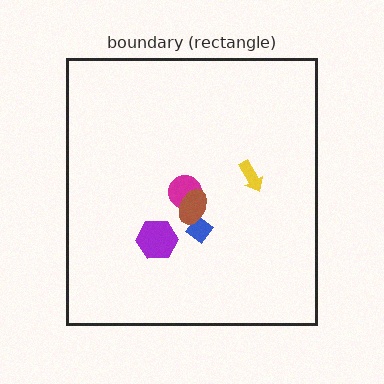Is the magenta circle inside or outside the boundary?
Inside.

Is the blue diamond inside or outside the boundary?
Inside.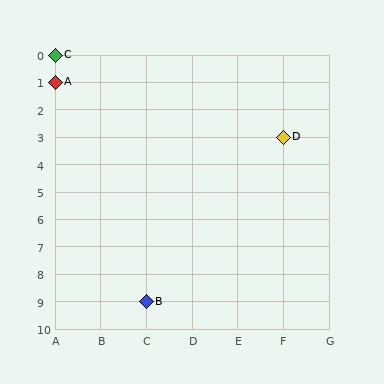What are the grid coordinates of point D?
Point D is at grid coordinates (F, 3).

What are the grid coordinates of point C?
Point C is at grid coordinates (A, 0).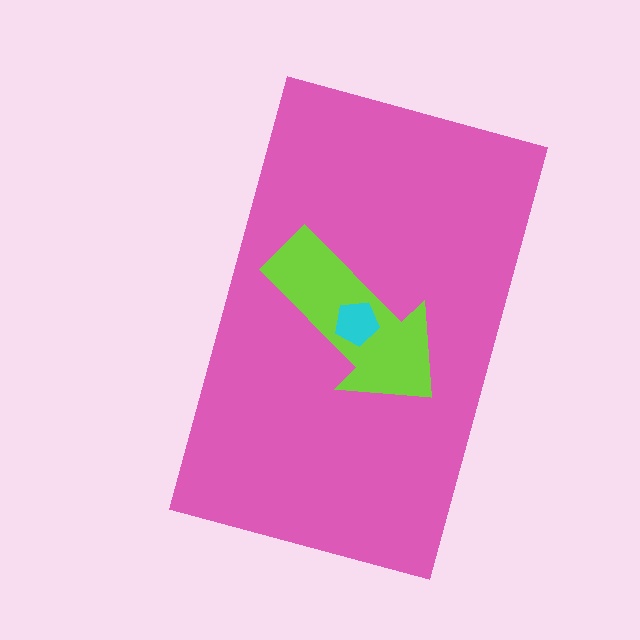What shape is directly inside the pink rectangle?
The lime arrow.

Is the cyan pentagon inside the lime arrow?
Yes.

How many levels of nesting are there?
3.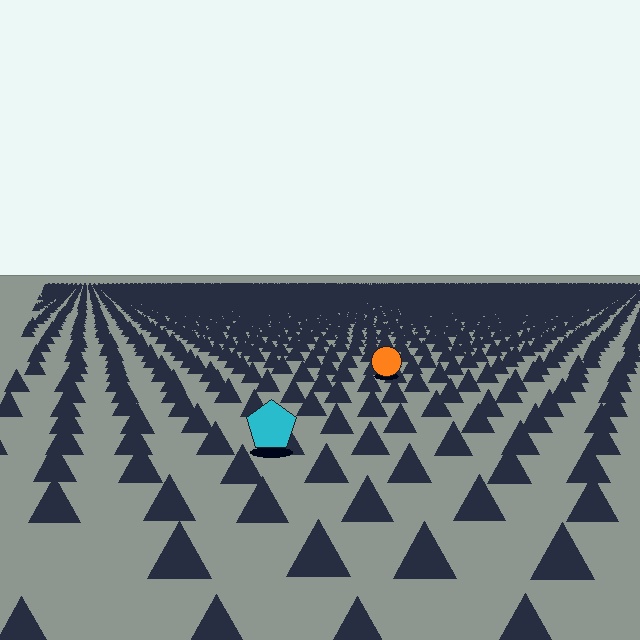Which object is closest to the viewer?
The cyan pentagon is closest. The texture marks near it are larger and more spread out.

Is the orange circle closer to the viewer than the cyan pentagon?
No. The cyan pentagon is closer — you can tell from the texture gradient: the ground texture is coarser near it.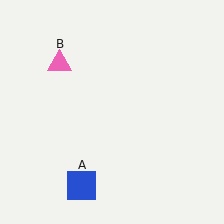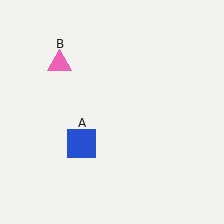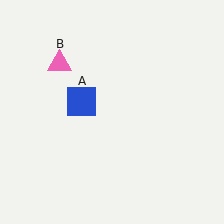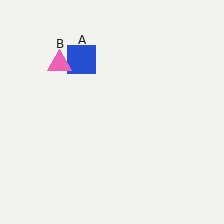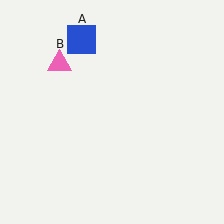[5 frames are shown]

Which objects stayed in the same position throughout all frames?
Pink triangle (object B) remained stationary.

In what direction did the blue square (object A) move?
The blue square (object A) moved up.